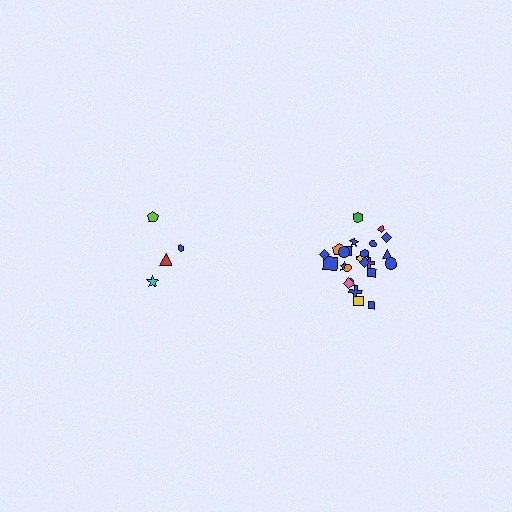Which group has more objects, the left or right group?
The right group.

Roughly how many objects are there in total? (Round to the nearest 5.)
Roughly 30 objects in total.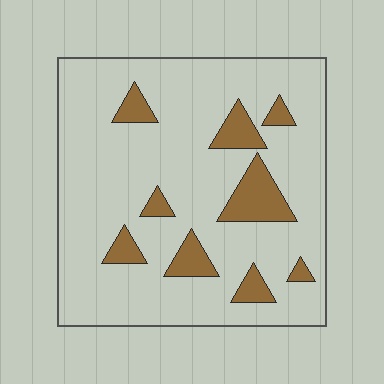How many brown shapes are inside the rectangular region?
9.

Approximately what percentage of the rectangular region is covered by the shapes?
Approximately 15%.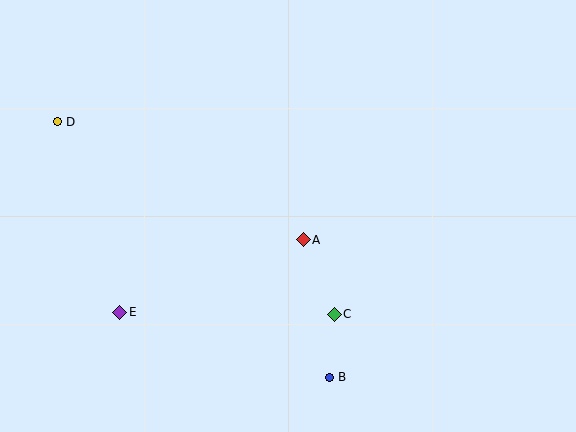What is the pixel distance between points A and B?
The distance between A and B is 140 pixels.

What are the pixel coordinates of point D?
Point D is at (57, 122).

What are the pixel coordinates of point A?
Point A is at (303, 240).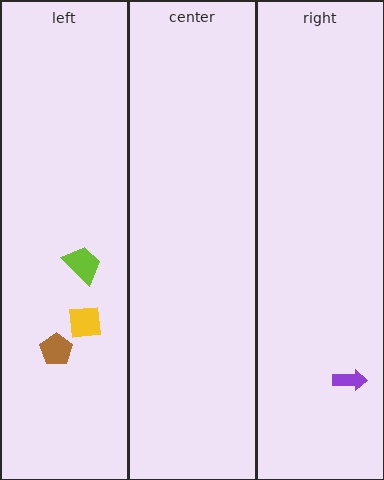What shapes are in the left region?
The brown pentagon, the lime trapezoid, the yellow square.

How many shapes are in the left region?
3.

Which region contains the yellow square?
The left region.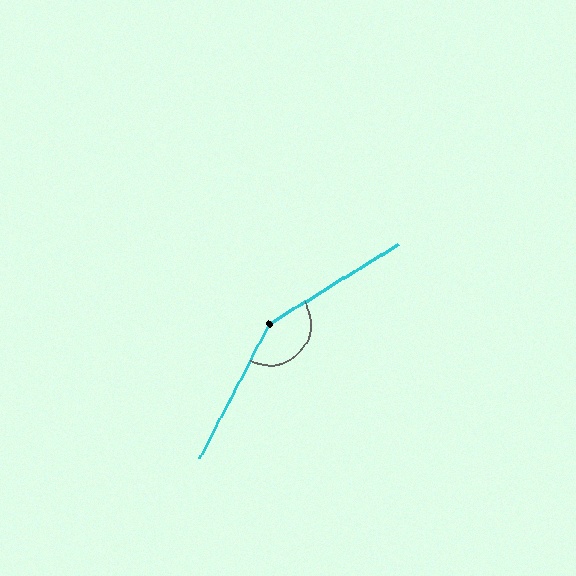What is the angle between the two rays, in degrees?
Approximately 149 degrees.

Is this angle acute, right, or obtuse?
It is obtuse.